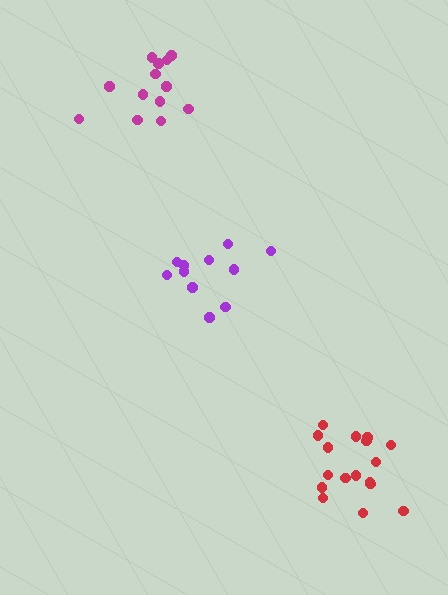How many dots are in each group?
Group 1: 13 dots, Group 2: 17 dots, Group 3: 11 dots (41 total).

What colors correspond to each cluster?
The clusters are colored: magenta, red, purple.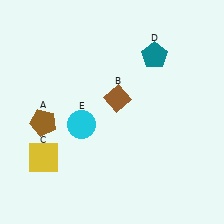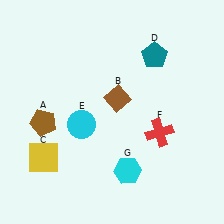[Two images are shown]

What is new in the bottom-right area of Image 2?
A red cross (F) was added in the bottom-right area of Image 2.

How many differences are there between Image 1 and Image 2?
There are 2 differences between the two images.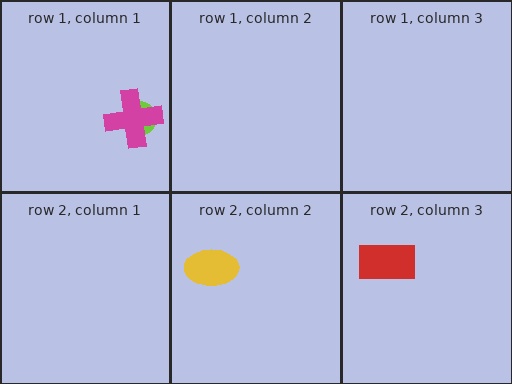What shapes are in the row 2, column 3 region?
The red rectangle.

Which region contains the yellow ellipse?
The row 2, column 2 region.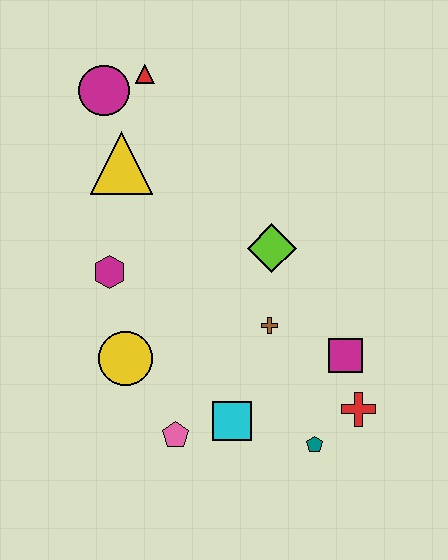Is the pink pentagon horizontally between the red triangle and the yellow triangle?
No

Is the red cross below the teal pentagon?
No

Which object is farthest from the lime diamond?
The magenta circle is farthest from the lime diamond.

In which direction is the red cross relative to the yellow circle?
The red cross is to the right of the yellow circle.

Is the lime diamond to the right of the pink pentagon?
Yes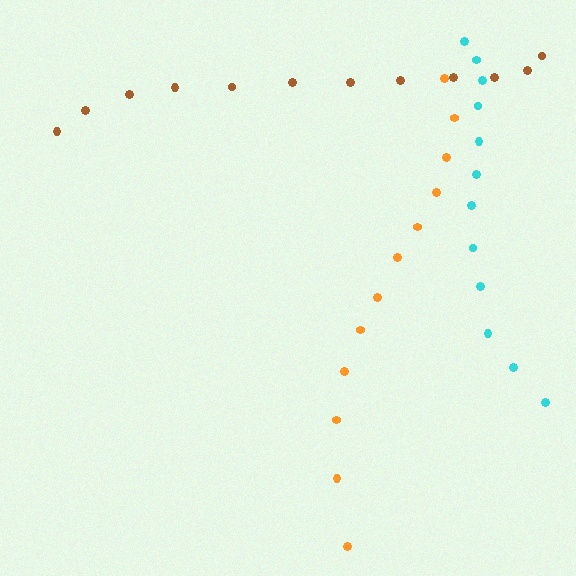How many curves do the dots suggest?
There are 3 distinct paths.